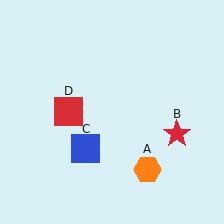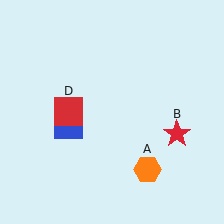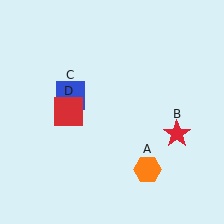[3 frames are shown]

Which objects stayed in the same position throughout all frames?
Orange hexagon (object A) and red star (object B) and red square (object D) remained stationary.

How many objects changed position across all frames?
1 object changed position: blue square (object C).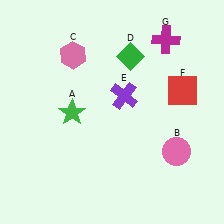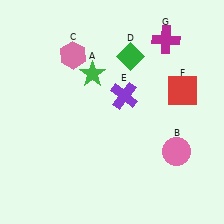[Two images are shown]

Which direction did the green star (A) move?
The green star (A) moved up.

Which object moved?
The green star (A) moved up.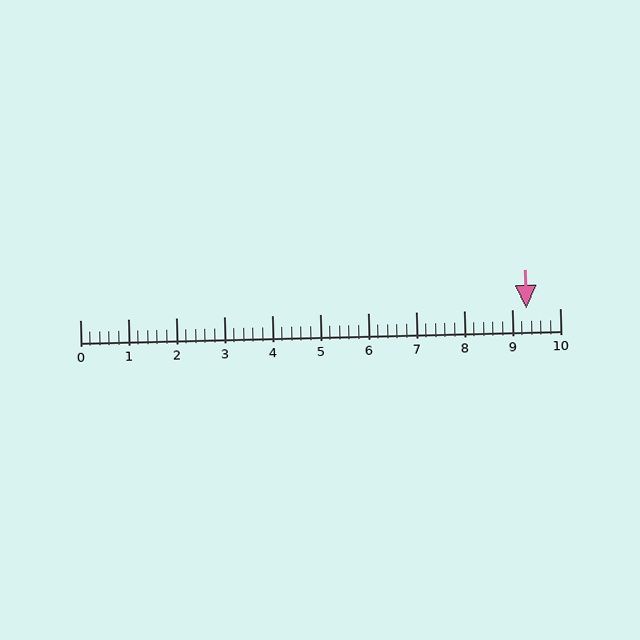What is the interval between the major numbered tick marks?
The major tick marks are spaced 1 units apart.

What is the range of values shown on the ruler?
The ruler shows values from 0 to 10.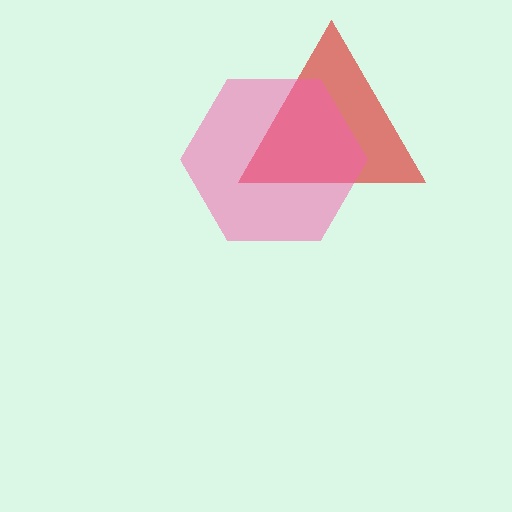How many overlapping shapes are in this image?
There are 2 overlapping shapes in the image.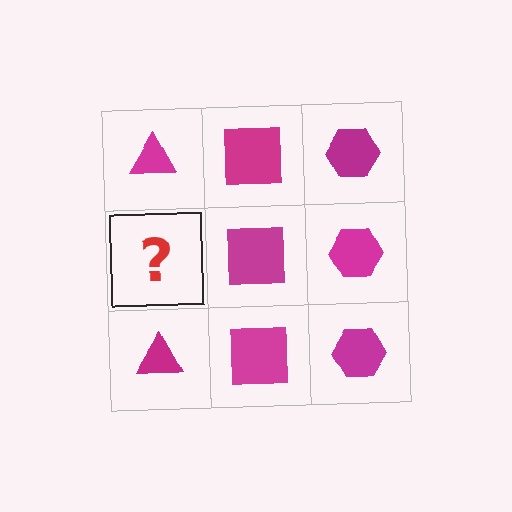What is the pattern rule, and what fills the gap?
The rule is that each column has a consistent shape. The gap should be filled with a magenta triangle.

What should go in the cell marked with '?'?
The missing cell should contain a magenta triangle.